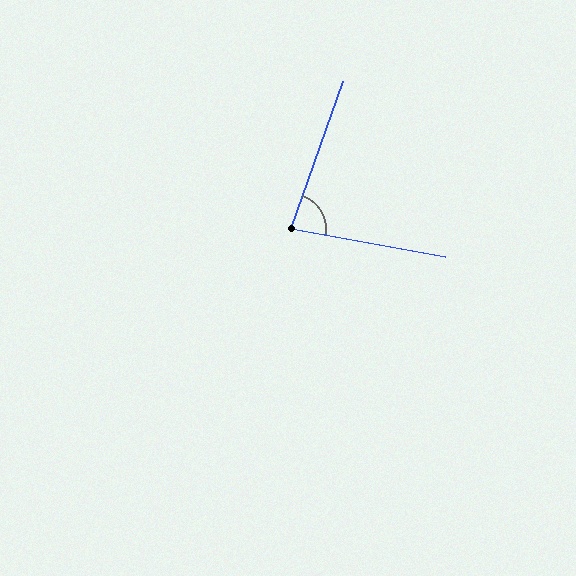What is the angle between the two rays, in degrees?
Approximately 81 degrees.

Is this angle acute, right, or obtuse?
It is acute.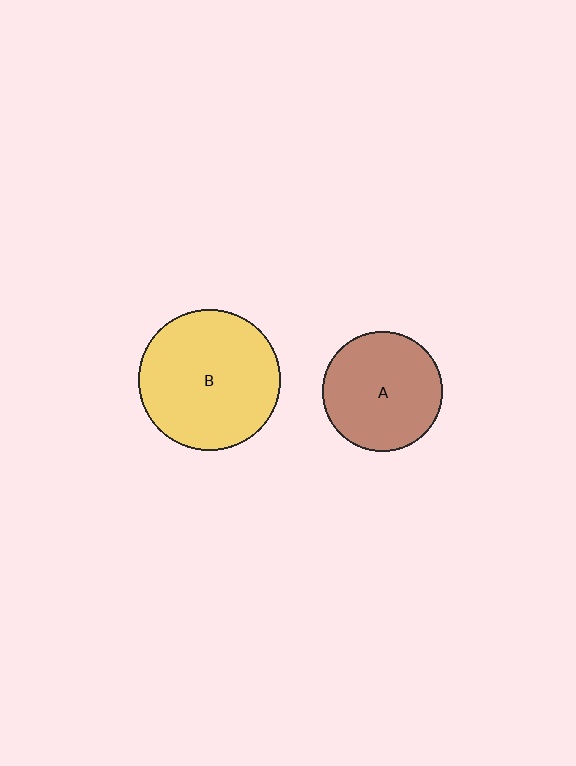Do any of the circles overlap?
No, none of the circles overlap.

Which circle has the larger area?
Circle B (yellow).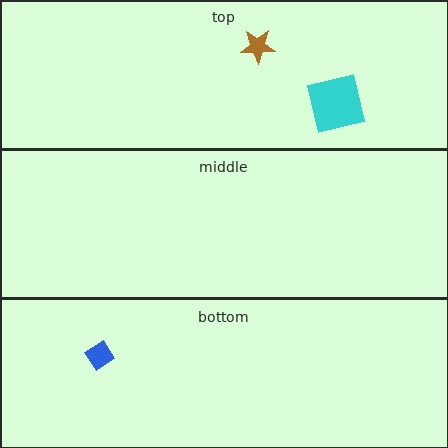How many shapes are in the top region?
2.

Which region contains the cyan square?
The top region.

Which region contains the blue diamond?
The bottom region.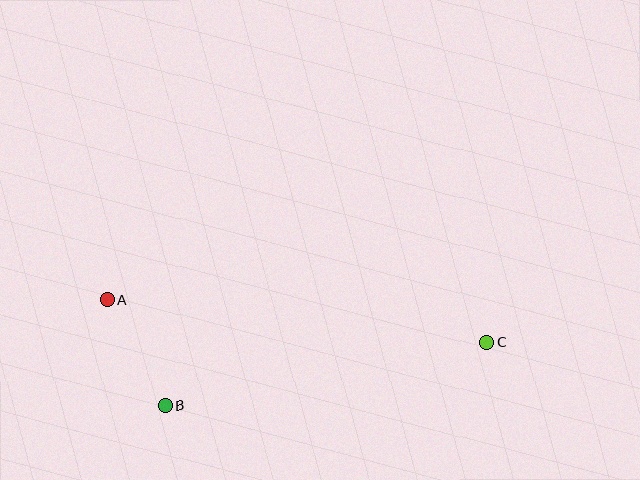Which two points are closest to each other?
Points A and B are closest to each other.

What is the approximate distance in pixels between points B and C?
The distance between B and C is approximately 329 pixels.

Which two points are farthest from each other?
Points A and C are farthest from each other.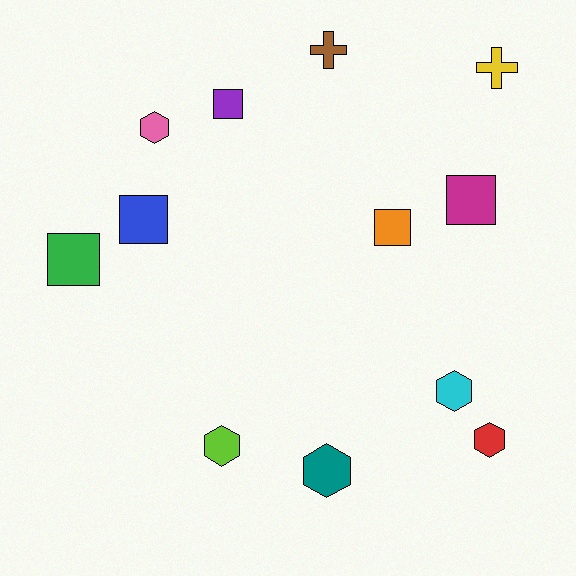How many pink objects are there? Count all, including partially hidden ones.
There is 1 pink object.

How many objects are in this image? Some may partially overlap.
There are 12 objects.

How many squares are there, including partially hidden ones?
There are 5 squares.